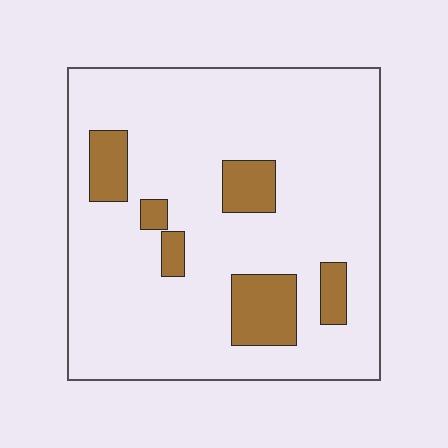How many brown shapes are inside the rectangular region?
6.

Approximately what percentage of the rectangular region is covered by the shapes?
Approximately 15%.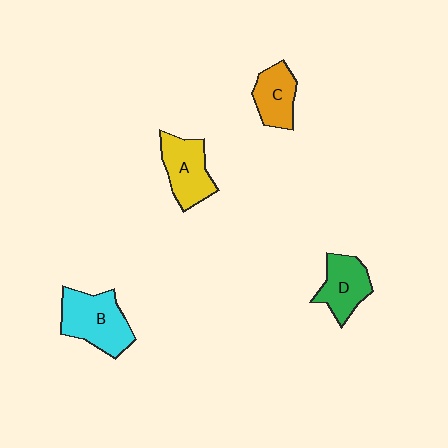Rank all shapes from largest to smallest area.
From largest to smallest: B (cyan), A (yellow), D (green), C (orange).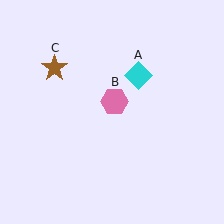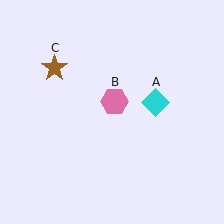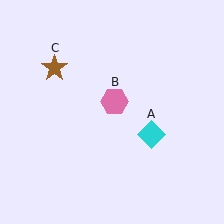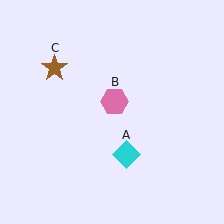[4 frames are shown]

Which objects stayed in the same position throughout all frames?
Pink hexagon (object B) and brown star (object C) remained stationary.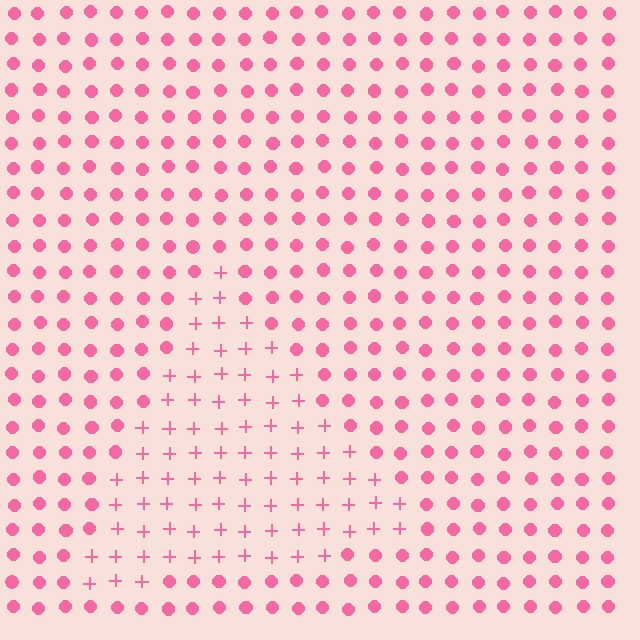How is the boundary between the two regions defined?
The boundary is defined by a change in element shape: plus signs inside vs. circles outside. All elements share the same color and spacing.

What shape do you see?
I see a triangle.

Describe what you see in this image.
The image is filled with small pink elements arranged in a uniform grid. A triangle-shaped region contains plus signs, while the surrounding area contains circles. The boundary is defined purely by the change in element shape.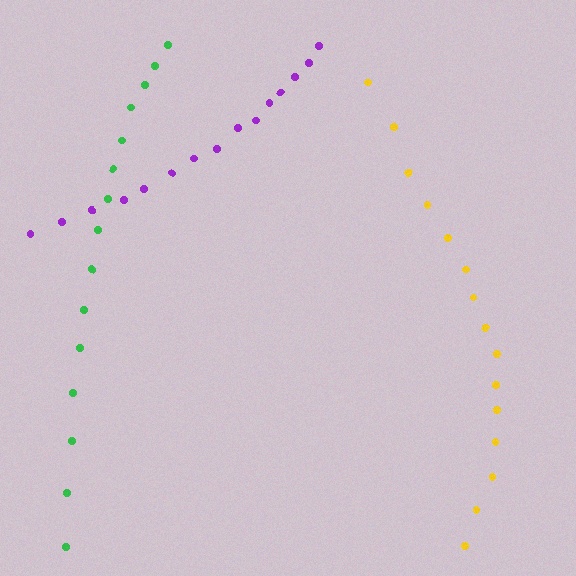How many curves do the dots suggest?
There are 3 distinct paths.